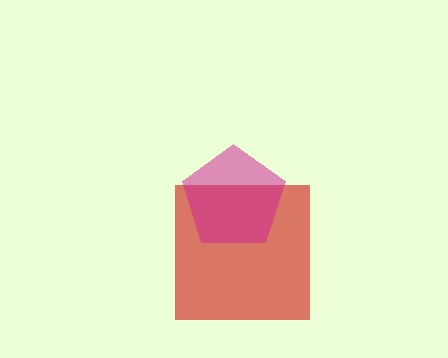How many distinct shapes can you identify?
There are 2 distinct shapes: a red square, a magenta pentagon.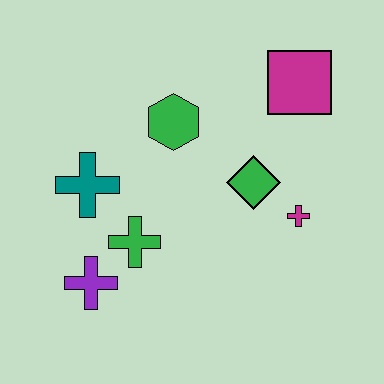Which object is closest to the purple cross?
The green cross is closest to the purple cross.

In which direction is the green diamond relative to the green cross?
The green diamond is to the right of the green cross.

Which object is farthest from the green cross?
The magenta square is farthest from the green cross.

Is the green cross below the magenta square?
Yes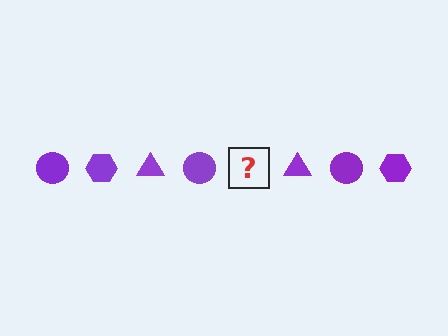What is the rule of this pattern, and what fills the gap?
The rule is that the pattern cycles through circle, hexagon, triangle shapes in purple. The gap should be filled with a purple hexagon.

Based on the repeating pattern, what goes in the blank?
The blank should be a purple hexagon.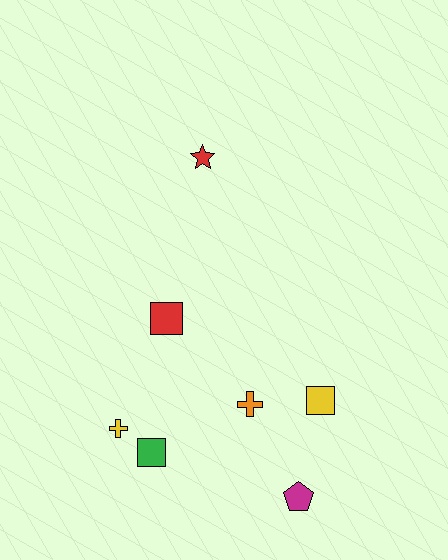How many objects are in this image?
There are 7 objects.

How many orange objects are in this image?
There is 1 orange object.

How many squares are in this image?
There are 3 squares.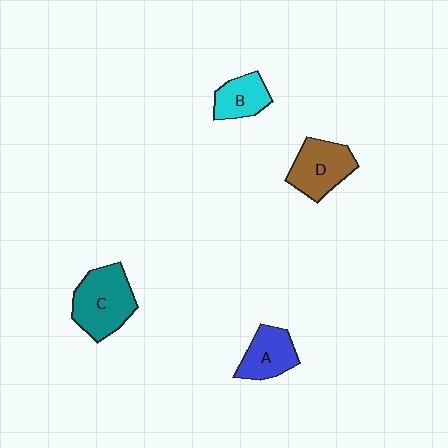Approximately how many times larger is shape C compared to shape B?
Approximately 1.7 times.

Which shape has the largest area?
Shape C (teal).